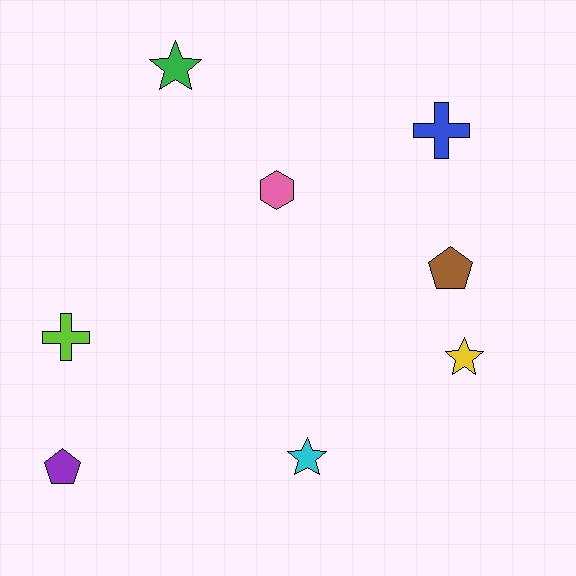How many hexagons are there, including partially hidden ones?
There is 1 hexagon.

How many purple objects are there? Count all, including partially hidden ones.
There is 1 purple object.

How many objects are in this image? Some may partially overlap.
There are 8 objects.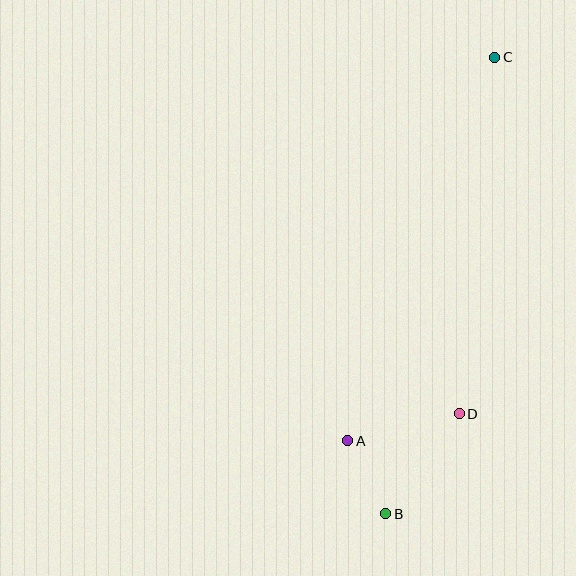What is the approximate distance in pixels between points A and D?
The distance between A and D is approximately 114 pixels.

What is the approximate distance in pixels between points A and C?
The distance between A and C is approximately 410 pixels.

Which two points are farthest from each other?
Points B and C are farthest from each other.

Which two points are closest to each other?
Points A and B are closest to each other.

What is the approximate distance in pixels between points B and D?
The distance between B and D is approximately 124 pixels.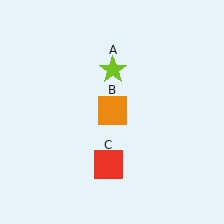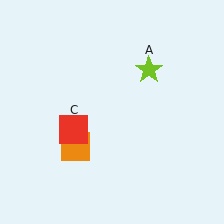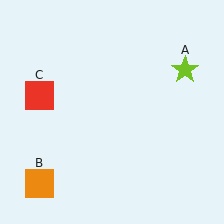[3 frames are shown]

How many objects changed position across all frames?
3 objects changed position: lime star (object A), orange square (object B), red square (object C).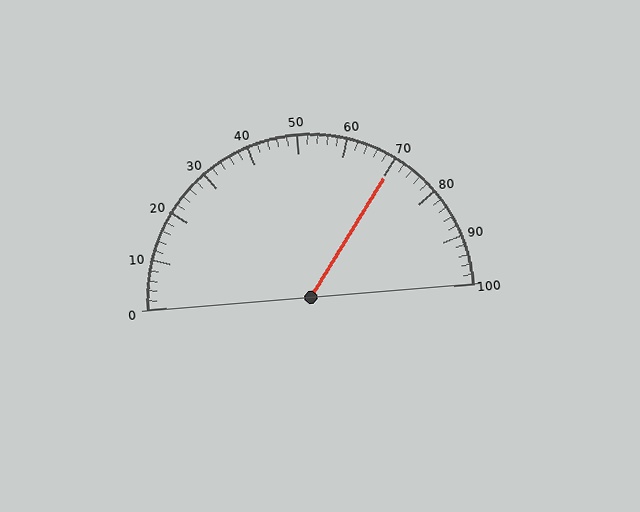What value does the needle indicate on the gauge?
The needle indicates approximately 70.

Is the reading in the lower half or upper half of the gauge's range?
The reading is in the upper half of the range (0 to 100).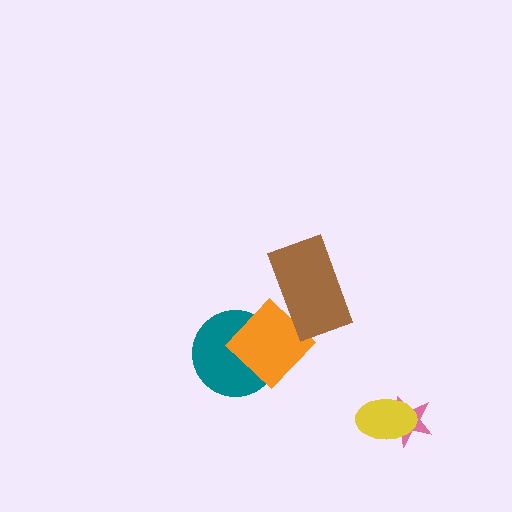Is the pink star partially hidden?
Yes, it is partially covered by another shape.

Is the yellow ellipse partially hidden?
No, no other shape covers it.